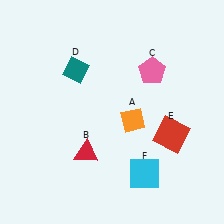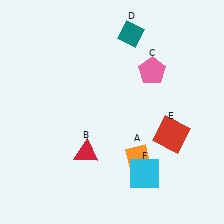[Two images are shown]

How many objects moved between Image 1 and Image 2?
2 objects moved between the two images.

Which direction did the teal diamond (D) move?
The teal diamond (D) moved right.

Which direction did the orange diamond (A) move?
The orange diamond (A) moved down.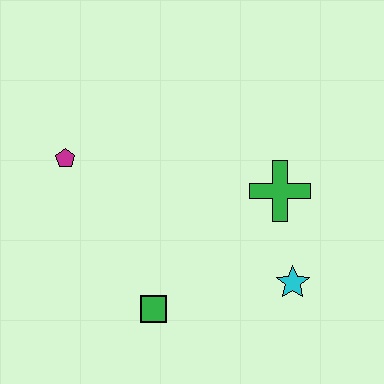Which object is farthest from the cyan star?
The magenta pentagon is farthest from the cyan star.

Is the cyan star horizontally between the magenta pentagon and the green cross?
No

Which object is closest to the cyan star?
The green cross is closest to the cyan star.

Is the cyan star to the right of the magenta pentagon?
Yes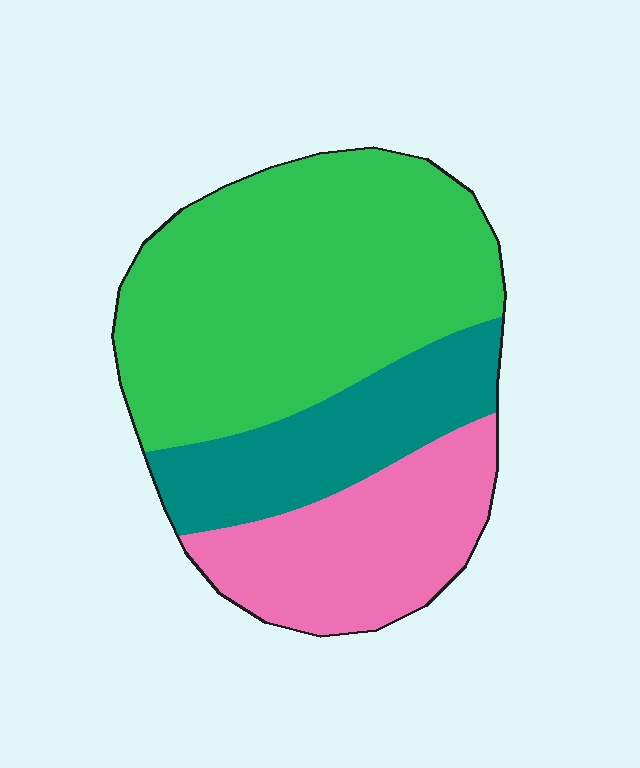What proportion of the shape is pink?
Pink takes up between a sixth and a third of the shape.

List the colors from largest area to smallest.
From largest to smallest: green, pink, teal.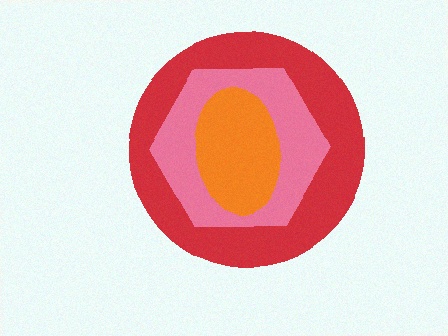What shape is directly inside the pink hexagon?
The orange ellipse.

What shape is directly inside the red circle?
The pink hexagon.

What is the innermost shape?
The orange ellipse.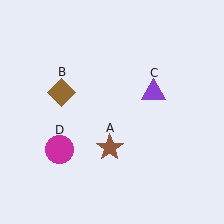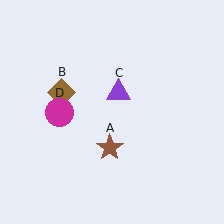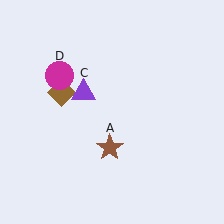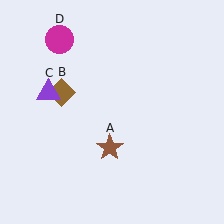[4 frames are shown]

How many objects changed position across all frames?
2 objects changed position: purple triangle (object C), magenta circle (object D).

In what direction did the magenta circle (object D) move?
The magenta circle (object D) moved up.